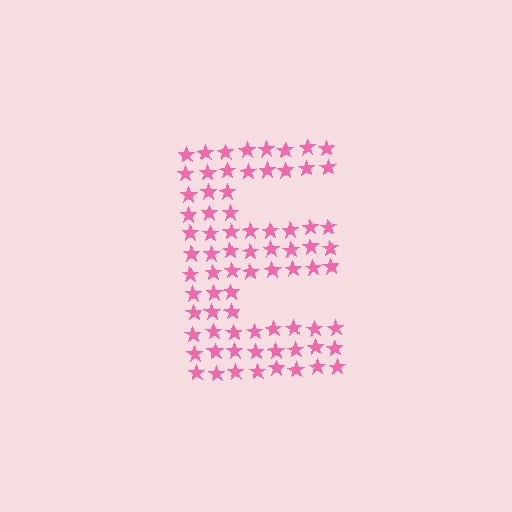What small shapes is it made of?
It is made of small stars.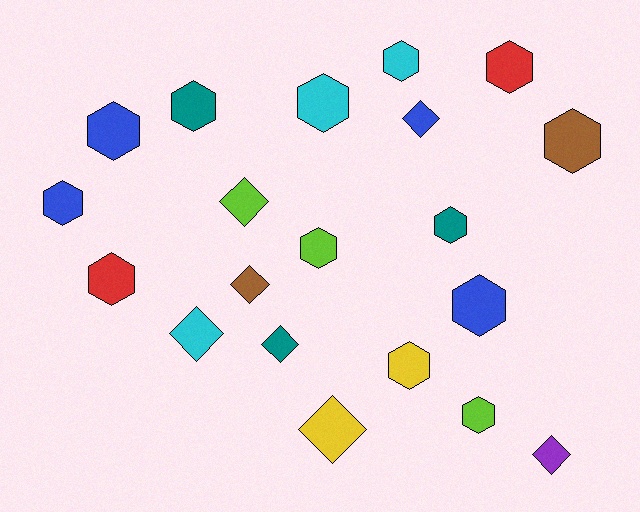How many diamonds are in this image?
There are 7 diamonds.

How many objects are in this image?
There are 20 objects.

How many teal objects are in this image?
There are 3 teal objects.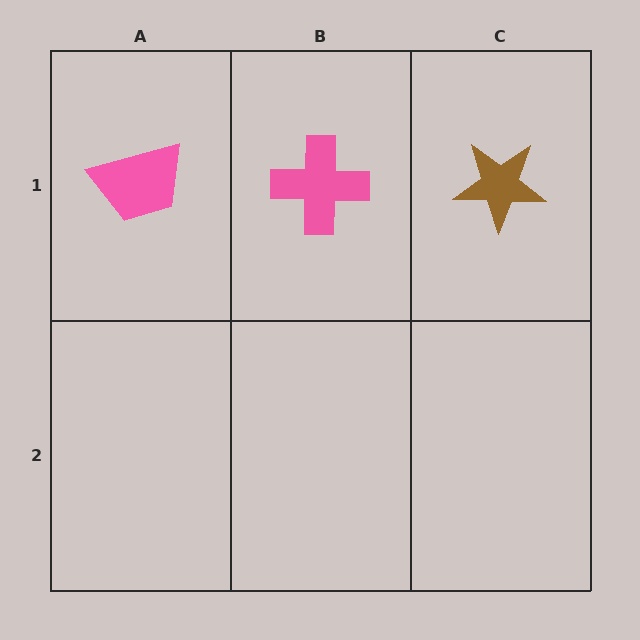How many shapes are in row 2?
0 shapes.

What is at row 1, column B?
A pink cross.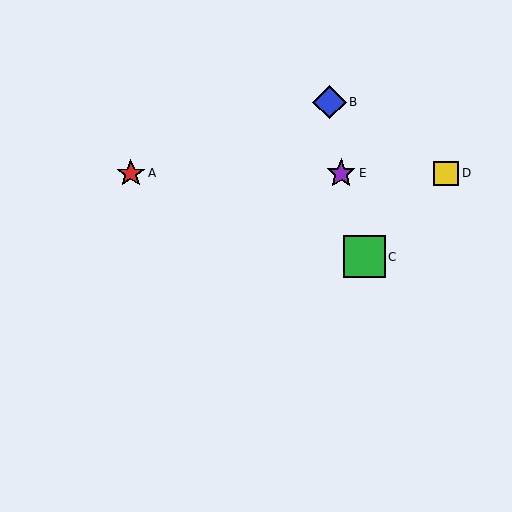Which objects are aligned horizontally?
Objects A, D, E are aligned horizontally.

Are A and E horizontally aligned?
Yes, both are at y≈173.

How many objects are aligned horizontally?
3 objects (A, D, E) are aligned horizontally.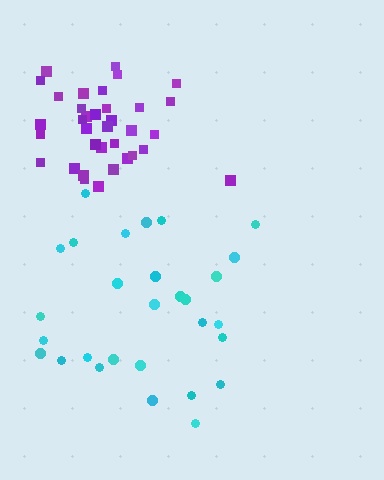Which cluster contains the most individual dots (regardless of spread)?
Purple (35).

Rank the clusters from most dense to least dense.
purple, cyan.